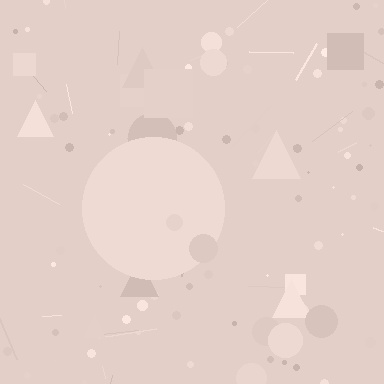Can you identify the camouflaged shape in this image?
The camouflaged shape is a circle.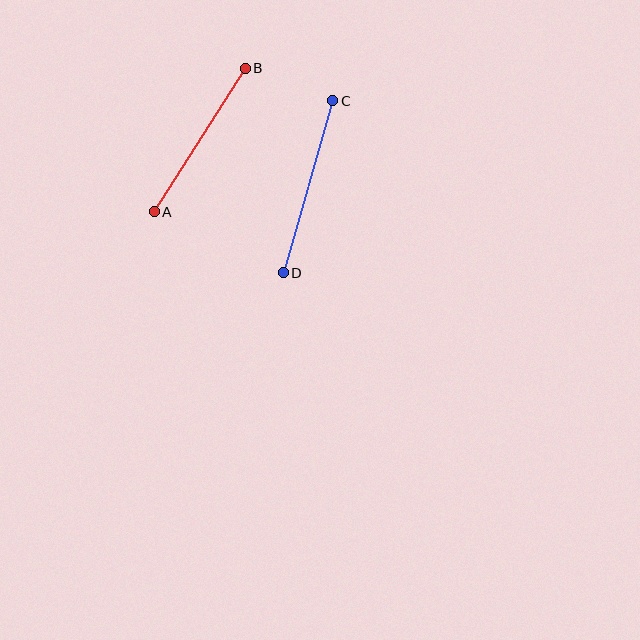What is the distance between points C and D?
The distance is approximately 179 pixels.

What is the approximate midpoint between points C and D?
The midpoint is at approximately (308, 187) pixels.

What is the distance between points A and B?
The distance is approximately 170 pixels.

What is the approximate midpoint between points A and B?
The midpoint is at approximately (200, 140) pixels.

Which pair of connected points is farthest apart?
Points C and D are farthest apart.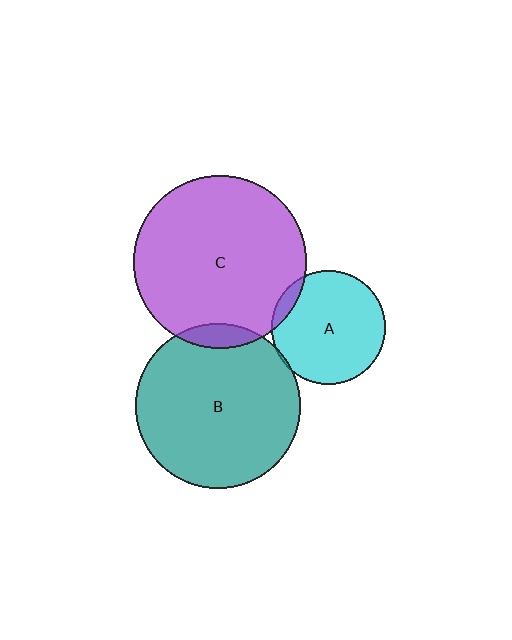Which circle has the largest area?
Circle C (purple).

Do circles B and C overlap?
Yes.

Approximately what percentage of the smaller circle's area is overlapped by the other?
Approximately 5%.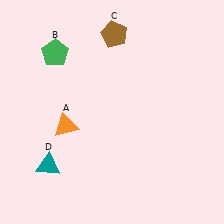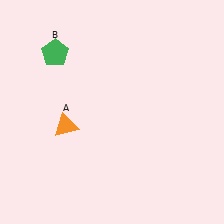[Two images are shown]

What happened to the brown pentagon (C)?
The brown pentagon (C) was removed in Image 2. It was in the top-right area of Image 1.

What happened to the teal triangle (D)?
The teal triangle (D) was removed in Image 2. It was in the bottom-left area of Image 1.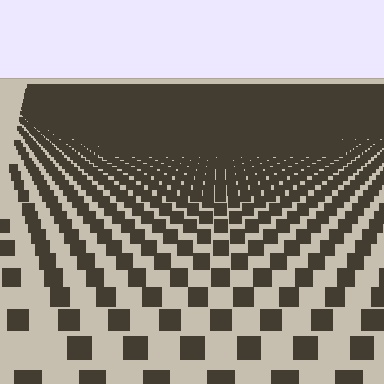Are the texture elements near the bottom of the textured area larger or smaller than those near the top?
Larger. Near the bottom, elements are closer to the viewer and appear at a bigger on-screen size.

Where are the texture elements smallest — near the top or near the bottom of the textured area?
Near the top.